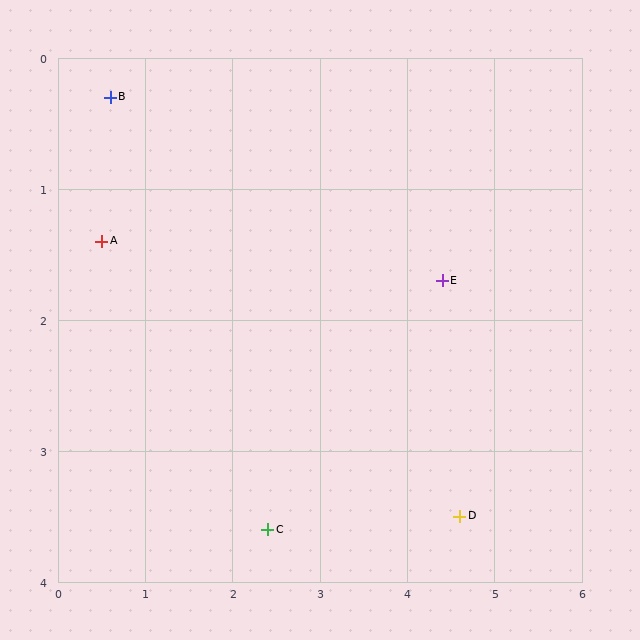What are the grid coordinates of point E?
Point E is at approximately (4.4, 1.7).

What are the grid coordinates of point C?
Point C is at approximately (2.4, 3.6).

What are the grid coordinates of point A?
Point A is at approximately (0.5, 1.4).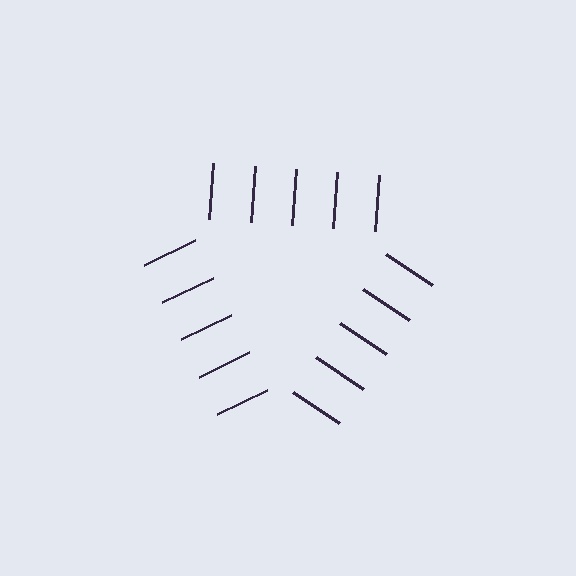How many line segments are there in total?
15 — 5 along each of the 3 edges.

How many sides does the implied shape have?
3 sides — the line-ends trace a triangle.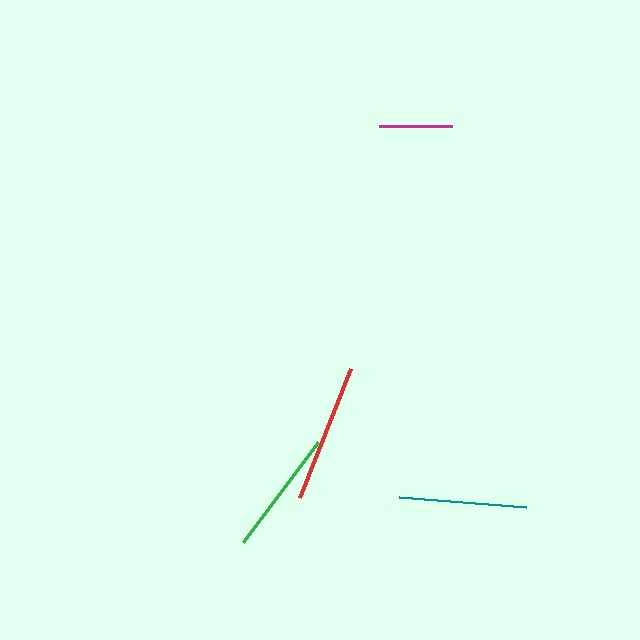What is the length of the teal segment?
The teal segment is approximately 128 pixels long.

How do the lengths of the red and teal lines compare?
The red and teal lines are approximately the same length.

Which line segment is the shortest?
The magenta line is the shortest at approximately 73 pixels.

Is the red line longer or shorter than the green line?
The red line is longer than the green line.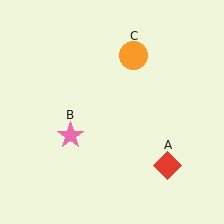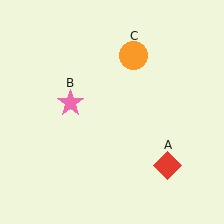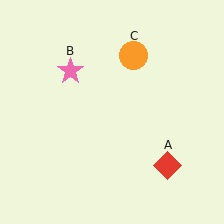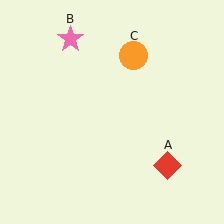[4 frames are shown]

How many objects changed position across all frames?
1 object changed position: pink star (object B).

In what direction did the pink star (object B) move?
The pink star (object B) moved up.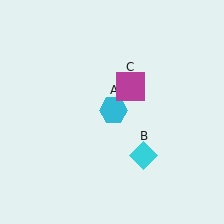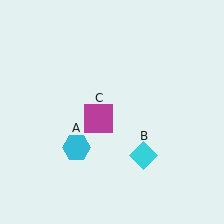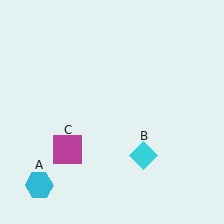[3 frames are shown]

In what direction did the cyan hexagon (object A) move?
The cyan hexagon (object A) moved down and to the left.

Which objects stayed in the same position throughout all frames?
Cyan diamond (object B) remained stationary.